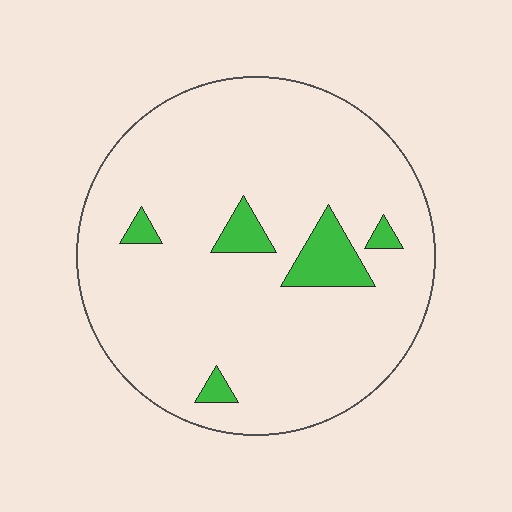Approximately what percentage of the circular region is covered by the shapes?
Approximately 10%.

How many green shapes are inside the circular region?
5.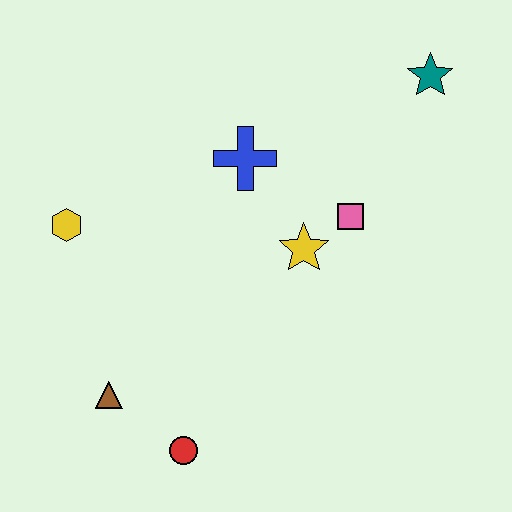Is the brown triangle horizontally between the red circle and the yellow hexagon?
Yes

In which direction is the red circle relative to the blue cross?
The red circle is below the blue cross.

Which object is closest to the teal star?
The pink square is closest to the teal star.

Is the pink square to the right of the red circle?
Yes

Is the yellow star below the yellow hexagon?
Yes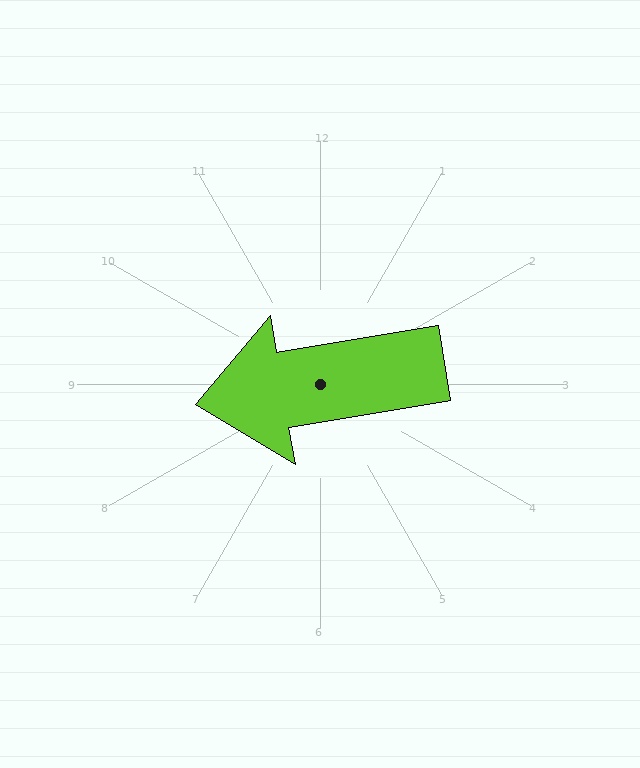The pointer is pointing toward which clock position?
Roughly 9 o'clock.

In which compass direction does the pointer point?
West.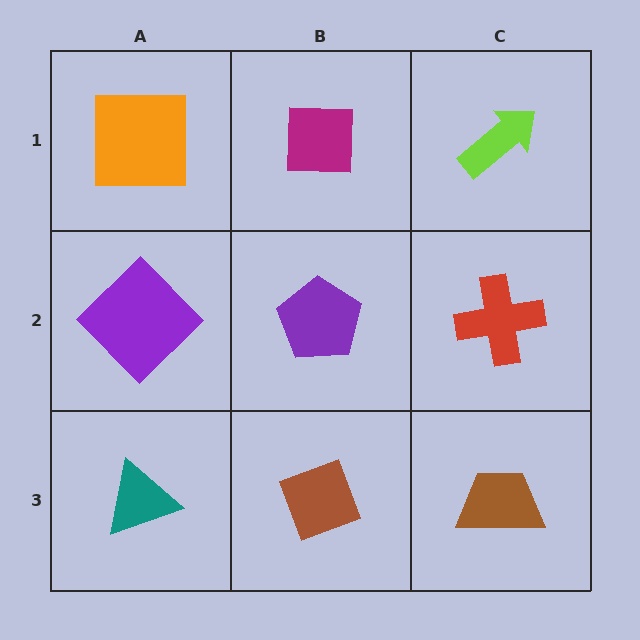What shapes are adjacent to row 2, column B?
A magenta square (row 1, column B), a brown diamond (row 3, column B), a purple diamond (row 2, column A), a red cross (row 2, column C).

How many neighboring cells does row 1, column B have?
3.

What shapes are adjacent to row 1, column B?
A purple pentagon (row 2, column B), an orange square (row 1, column A), a lime arrow (row 1, column C).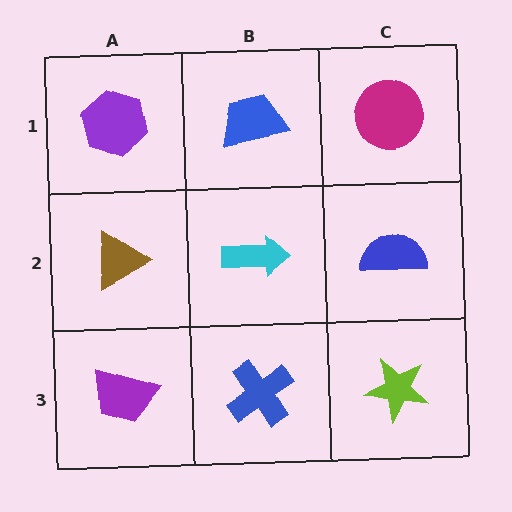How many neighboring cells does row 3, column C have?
2.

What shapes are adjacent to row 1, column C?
A blue semicircle (row 2, column C), a blue trapezoid (row 1, column B).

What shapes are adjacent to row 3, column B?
A cyan arrow (row 2, column B), a purple trapezoid (row 3, column A), a lime star (row 3, column C).